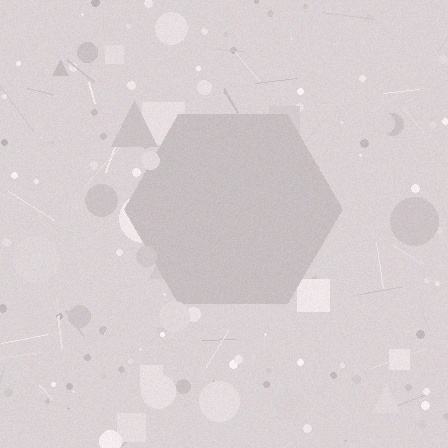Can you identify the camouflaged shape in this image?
The camouflaged shape is a hexagon.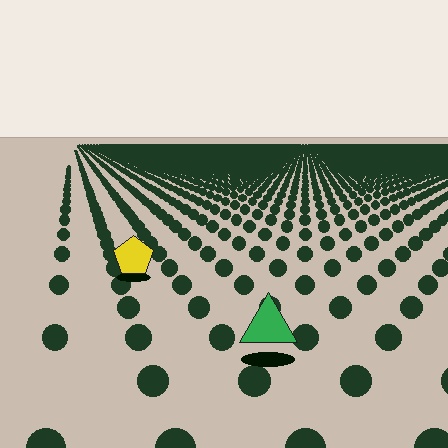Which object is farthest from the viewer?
The yellow pentagon is farthest from the viewer. It appears smaller and the ground texture around it is denser.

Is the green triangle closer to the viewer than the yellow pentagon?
Yes. The green triangle is closer — you can tell from the texture gradient: the ground texture is coarser near it.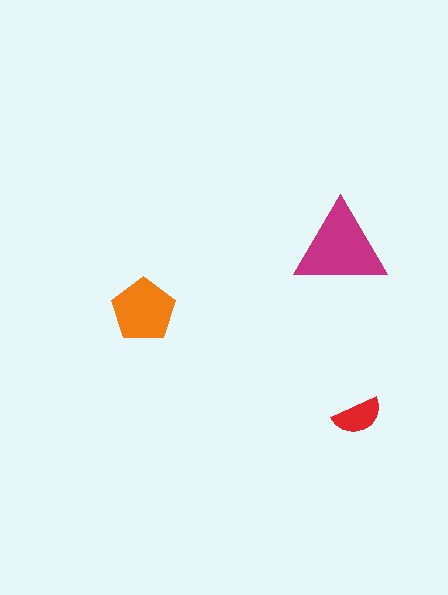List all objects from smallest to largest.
The red semicircle, the orange pentagon, the magenta triangle.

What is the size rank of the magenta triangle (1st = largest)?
1st.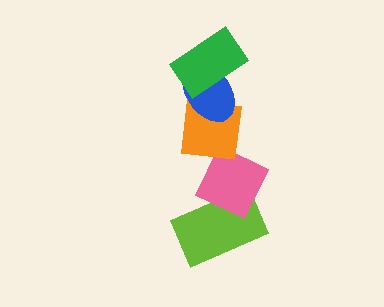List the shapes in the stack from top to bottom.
From top to bottom: the green rectangle, the blue ellipse, the orange square, the pink diamond, the lime rectangle.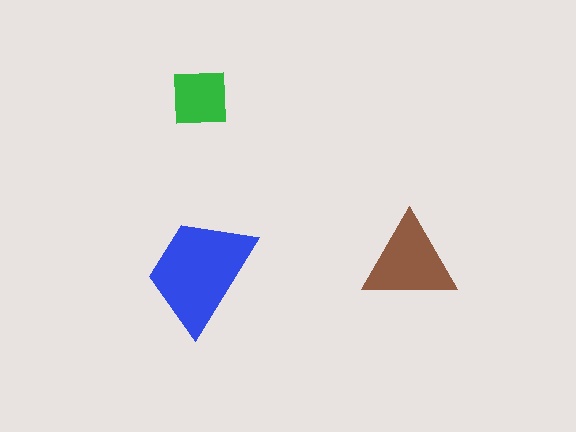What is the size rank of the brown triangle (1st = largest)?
2nd.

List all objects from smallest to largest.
The green square, the brown triangle, the blue trapezoid.